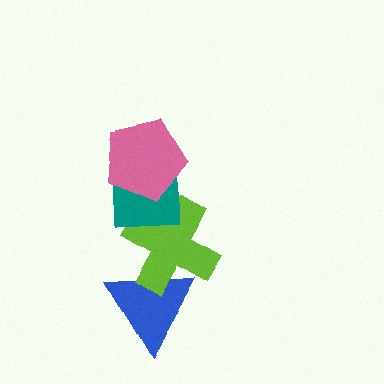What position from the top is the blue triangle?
The blue triangle is 4th from the top.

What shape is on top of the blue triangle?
The lime cross is on top of the blue triangle.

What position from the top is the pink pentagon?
The pink pentagon is 1st from the top.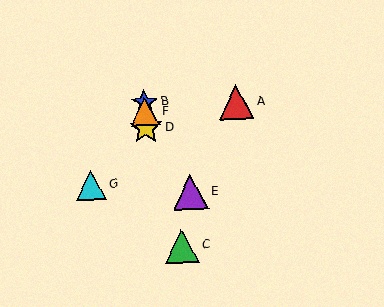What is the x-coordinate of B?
Object B is at x≈145.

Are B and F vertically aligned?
Yes, both are at x≈145.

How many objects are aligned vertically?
3 objects (B, D, F) are aligned vertically.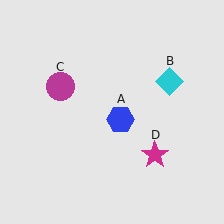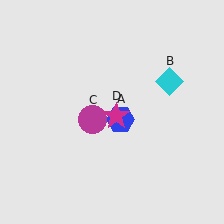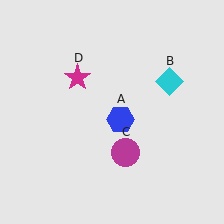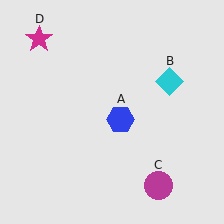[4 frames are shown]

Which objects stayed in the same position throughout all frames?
Blue hexagon (object A) and cyan diamond (object B) remained stationary.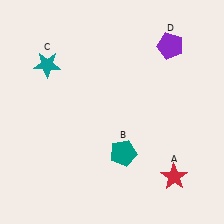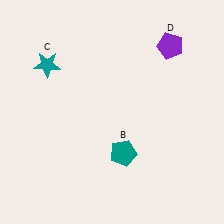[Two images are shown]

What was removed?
The red star (A) was removed in Image 2.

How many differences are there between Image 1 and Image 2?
There is 1 difference between the two images.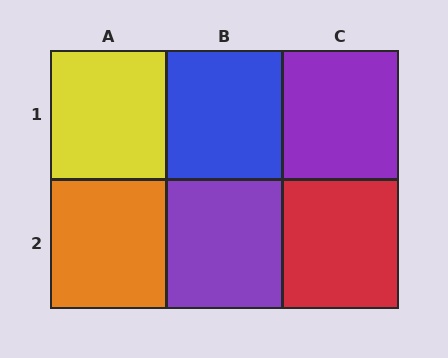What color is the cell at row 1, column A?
Yellow.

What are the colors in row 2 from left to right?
Orange, purple, red.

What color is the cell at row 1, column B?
Blue.